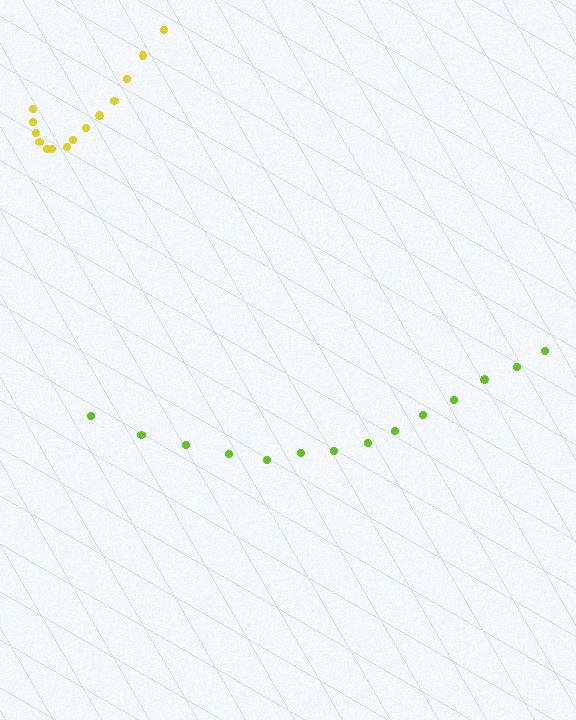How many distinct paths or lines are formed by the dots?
There are 2 distinct paths.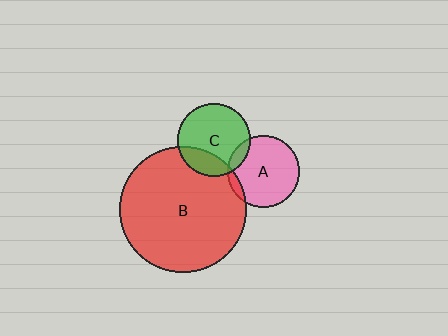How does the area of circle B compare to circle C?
Approximately 3.0 times.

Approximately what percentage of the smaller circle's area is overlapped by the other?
Approximately 10%.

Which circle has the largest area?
Circle B (red).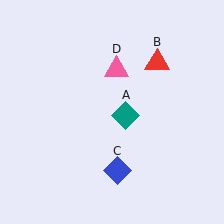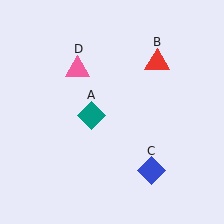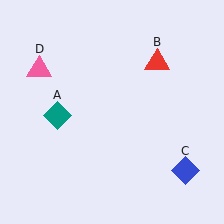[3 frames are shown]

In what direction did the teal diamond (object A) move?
The teal diamond (object A) moved left.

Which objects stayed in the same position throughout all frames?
Red triangle (object B) remained stationary.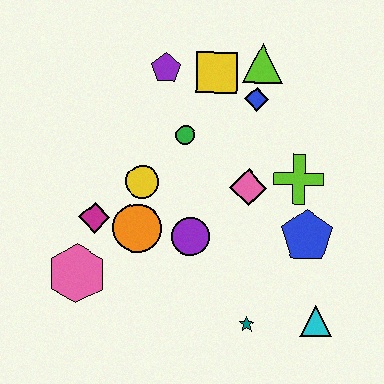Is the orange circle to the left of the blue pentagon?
Yes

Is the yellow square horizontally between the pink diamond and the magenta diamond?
Yes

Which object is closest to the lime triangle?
The blue diamond is closest to the lime triangle.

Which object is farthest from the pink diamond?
The pink hexagon is farthest from the pink diamond.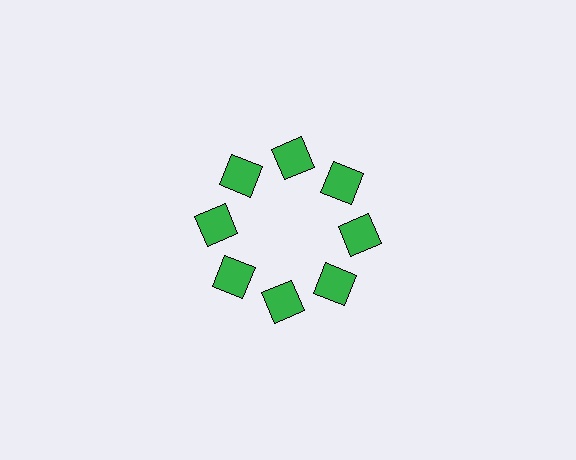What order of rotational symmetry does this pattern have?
This pattern has 8-fold rotational symmetry.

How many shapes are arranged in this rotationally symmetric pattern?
There are 8 shapes, arranged in 8 groups of 1.